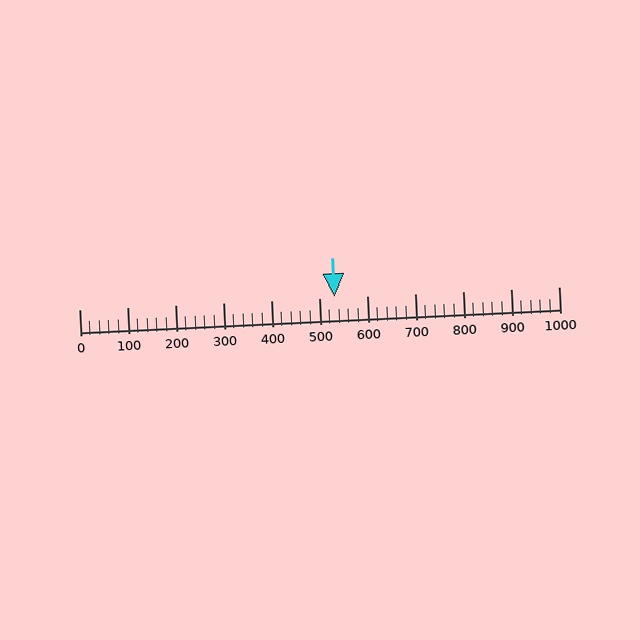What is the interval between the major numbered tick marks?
The major tick marks are spaced 100 units apart.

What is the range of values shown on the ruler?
The ruler shows values from 0 to 1000.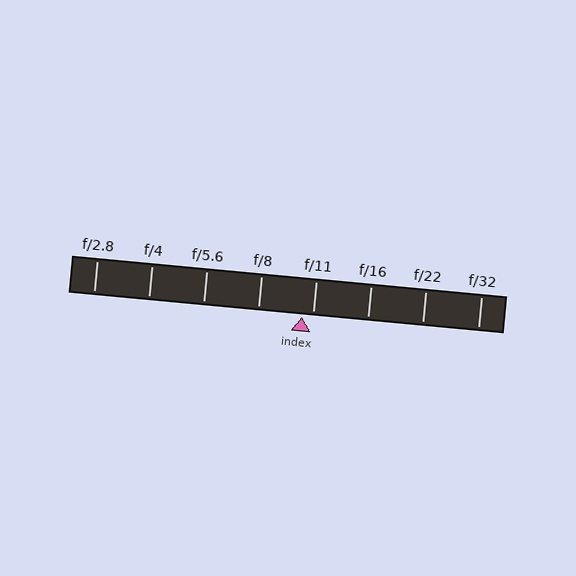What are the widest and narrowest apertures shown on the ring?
The widest aperture shown is f/2.8 and the narrowest is f/32.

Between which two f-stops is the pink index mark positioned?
The index mark is between f/8 and f/11.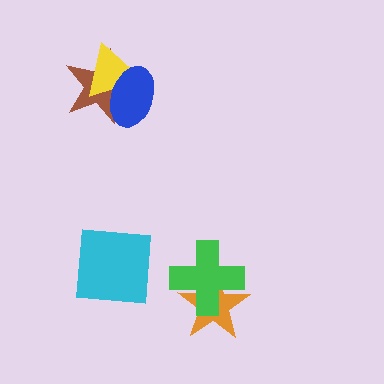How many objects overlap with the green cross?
1 object overlaps with the green cross.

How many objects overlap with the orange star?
1 object overlaps with the orange star.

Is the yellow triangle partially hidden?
Yes, it is partially covered by another shape.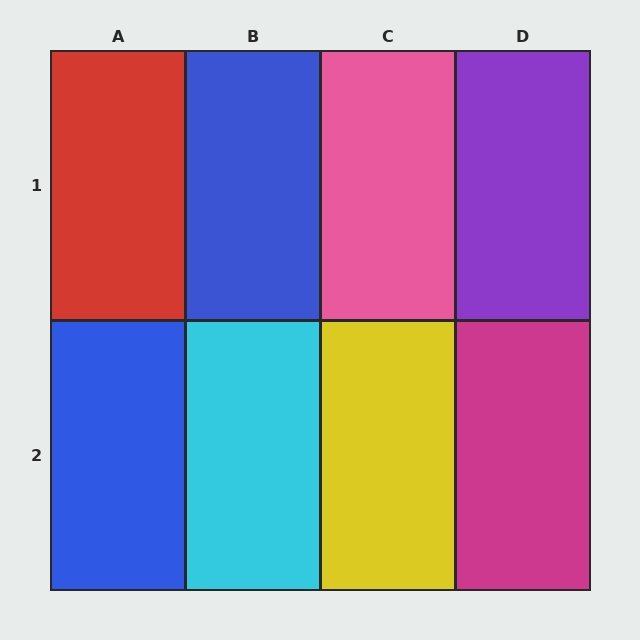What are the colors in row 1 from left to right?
Red, blue, pink, purple.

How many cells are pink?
1 cell is pink.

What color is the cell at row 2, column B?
Cyan.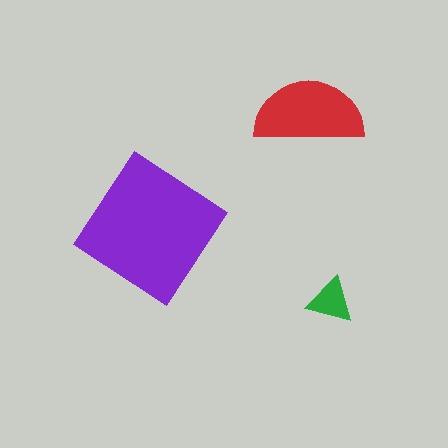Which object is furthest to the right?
The green triangle is rightmost.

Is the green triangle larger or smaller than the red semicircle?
Smaller.